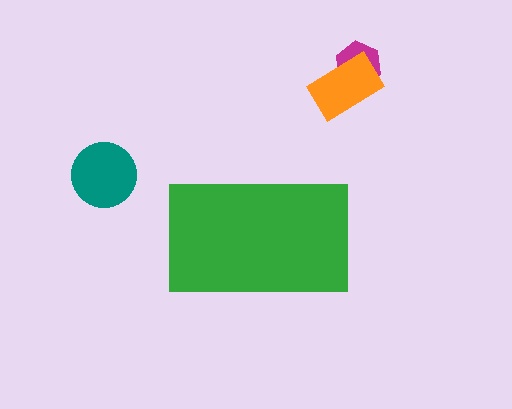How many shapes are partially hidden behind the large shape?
0 shapes are partially hidden.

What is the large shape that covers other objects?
A green rectangle.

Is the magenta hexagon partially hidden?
No, the magenta hexagon is fully visible.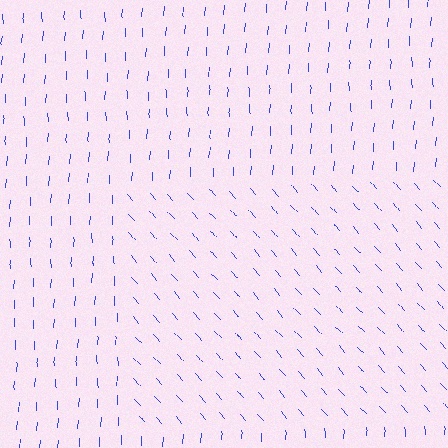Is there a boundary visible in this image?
Yes, there is a texture boundary formed by a change in line orientation.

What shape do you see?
I see a rectangle.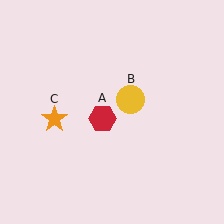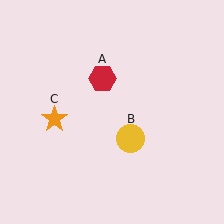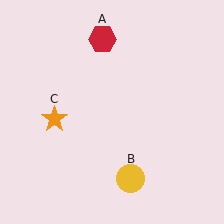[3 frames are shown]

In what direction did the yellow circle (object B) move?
The yellow circle (object B) moved down.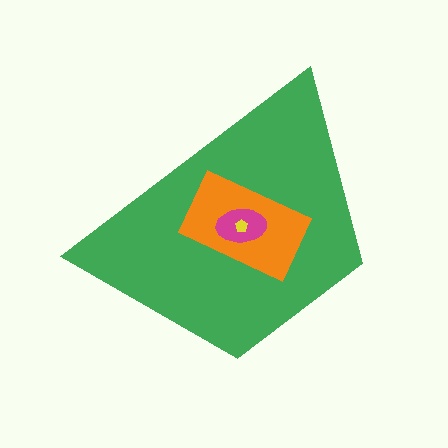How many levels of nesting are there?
4.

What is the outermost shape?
The green trapezoid.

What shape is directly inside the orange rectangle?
The magenta ellipse.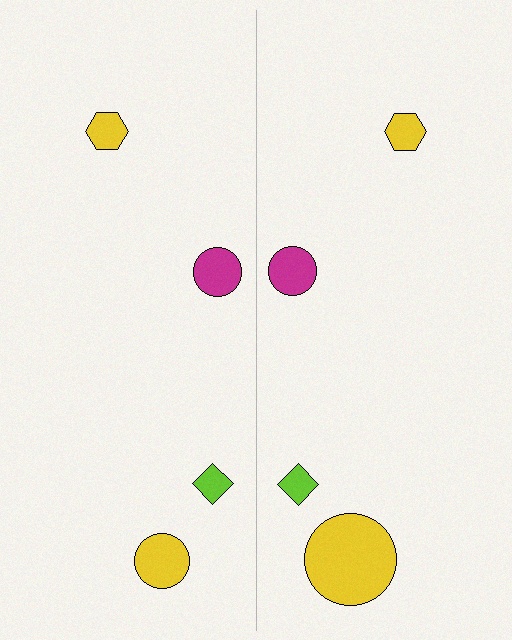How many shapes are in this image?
There are 8 shapes in this image.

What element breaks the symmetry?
The yellow circle on the right side has a different size than its mirror counterpart.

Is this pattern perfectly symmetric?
No, the pattern is not perfectly symmetric. The yellow circle on the right side has a different size than its mirror counterpart.